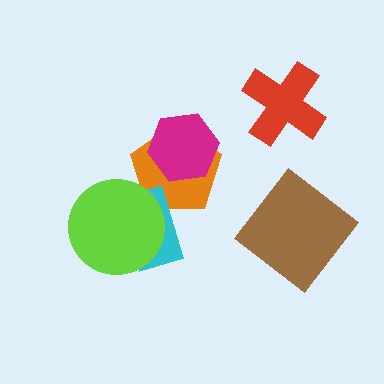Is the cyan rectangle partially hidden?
Yes, it is partially covered by another shape.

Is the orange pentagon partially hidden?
Yes, it is partially covered by another shape.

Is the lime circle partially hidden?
No, no other shape covers it.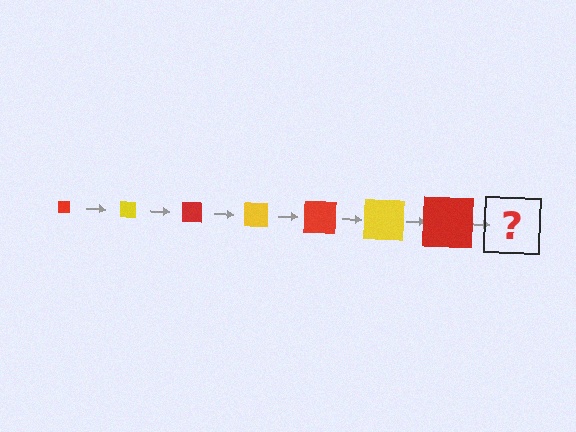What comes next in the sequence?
The next element should be a yellow square, larger than the previous one.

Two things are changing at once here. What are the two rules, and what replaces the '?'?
The two rules are that the square grows larger each step and the color cycles through red and yellow. The '?' should be a yellow square, larger than the previous one.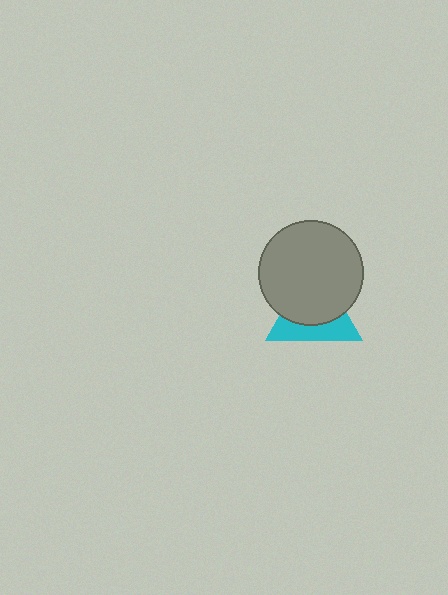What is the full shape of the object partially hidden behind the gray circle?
The partially hidden object is a cyan triangle.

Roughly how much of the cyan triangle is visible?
A small part of it is visible (roughly 41%).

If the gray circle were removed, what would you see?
You would see the complete cyan triangle.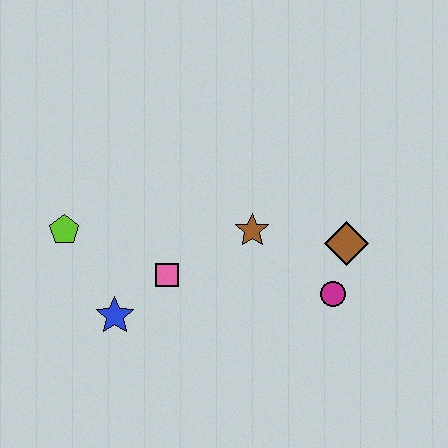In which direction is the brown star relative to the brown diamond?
The brown star is to the left of the brown diamond.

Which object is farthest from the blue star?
The brown diamond is farthest from the blue star.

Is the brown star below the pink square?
No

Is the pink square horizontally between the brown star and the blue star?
Yes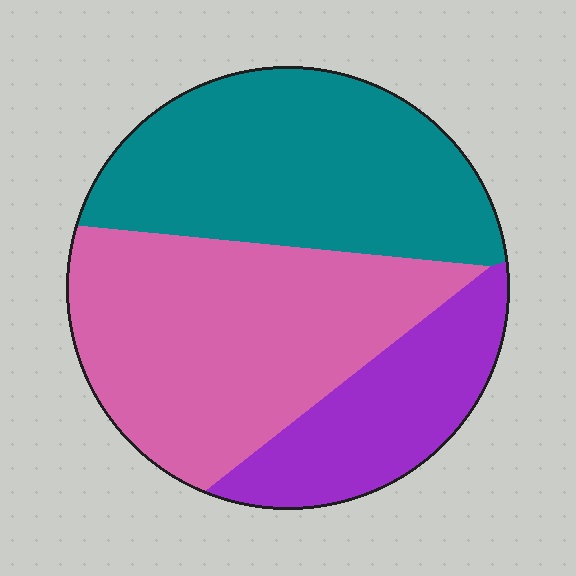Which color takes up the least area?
Purple, at roughly 20%.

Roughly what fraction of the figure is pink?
Pink covers 42% of the figure.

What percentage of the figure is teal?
Teal covers around 40% of the figure.